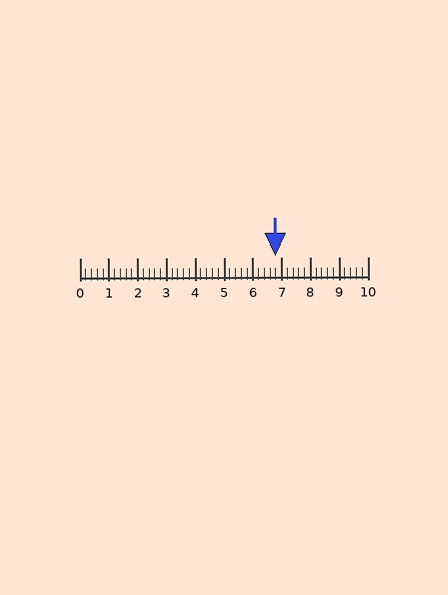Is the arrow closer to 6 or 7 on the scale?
The arrow is closer to 7.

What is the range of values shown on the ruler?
The ruler shows values from 0 to 10.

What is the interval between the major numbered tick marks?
The major tick marks are spaced 1 units apart.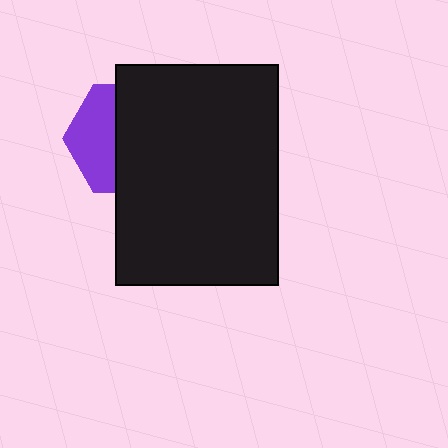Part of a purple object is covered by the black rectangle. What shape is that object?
It is a hexagon.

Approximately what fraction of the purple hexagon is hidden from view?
Roughly 60% of the purple hexagon is hidden behind the black rectangle.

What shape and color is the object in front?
The object in front is a black rectangle.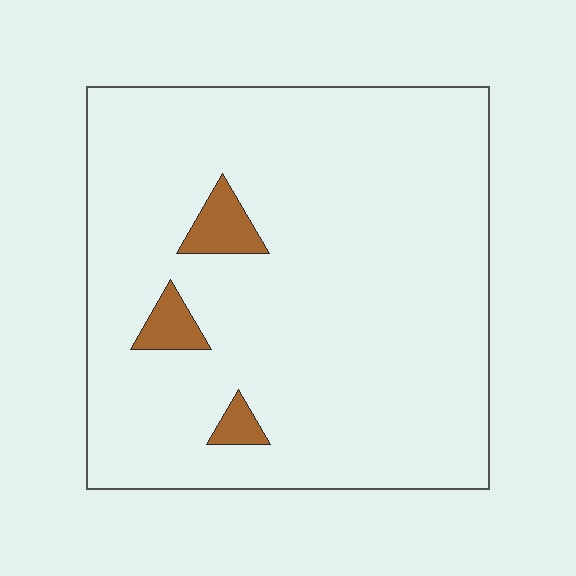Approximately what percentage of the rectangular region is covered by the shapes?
Approximately 5%.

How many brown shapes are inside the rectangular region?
3.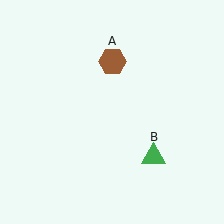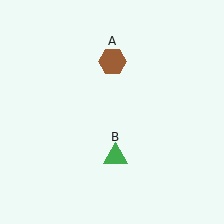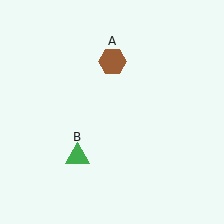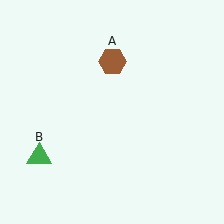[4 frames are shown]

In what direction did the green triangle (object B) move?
The green triangle (object B) moved left.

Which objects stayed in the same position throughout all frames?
Brown hexagon (object A) remained stationary.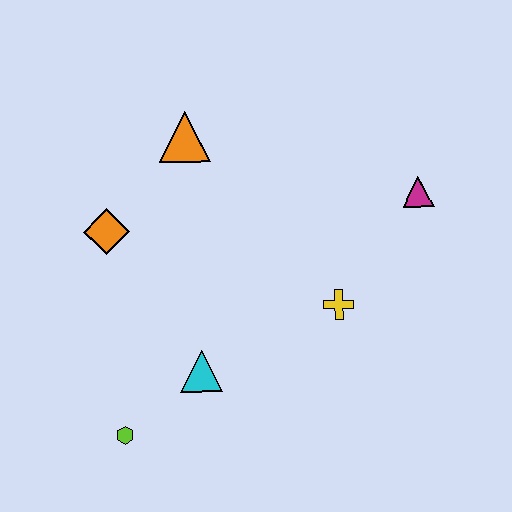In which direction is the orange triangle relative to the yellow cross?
The orange triangle is above the yellow cross.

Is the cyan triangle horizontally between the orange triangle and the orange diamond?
No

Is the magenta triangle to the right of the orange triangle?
Yes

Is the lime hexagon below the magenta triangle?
Yes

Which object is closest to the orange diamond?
The orange triangle is closest to the orange diamond.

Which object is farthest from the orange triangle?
The lime hexagon is farthest from the orange triangle.